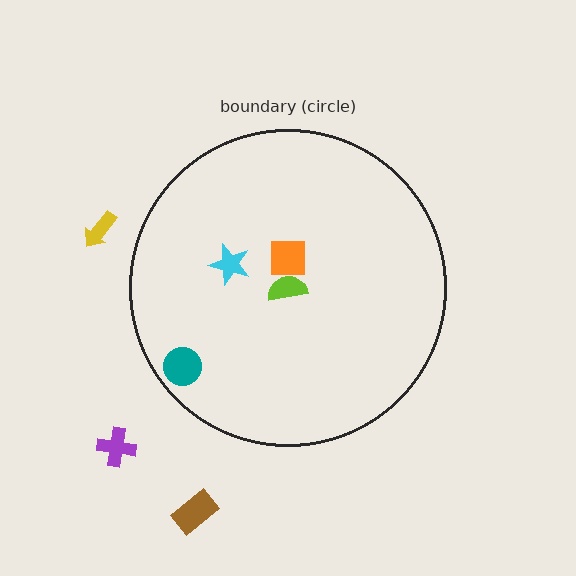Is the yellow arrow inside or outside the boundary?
Outside.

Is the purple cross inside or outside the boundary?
Outside.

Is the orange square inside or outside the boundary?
Inside.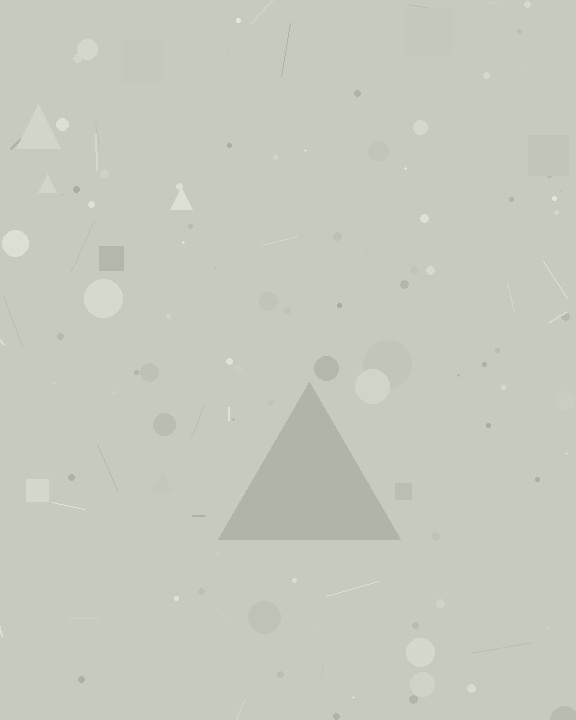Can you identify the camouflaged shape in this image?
The camouflaged shape is a triangle.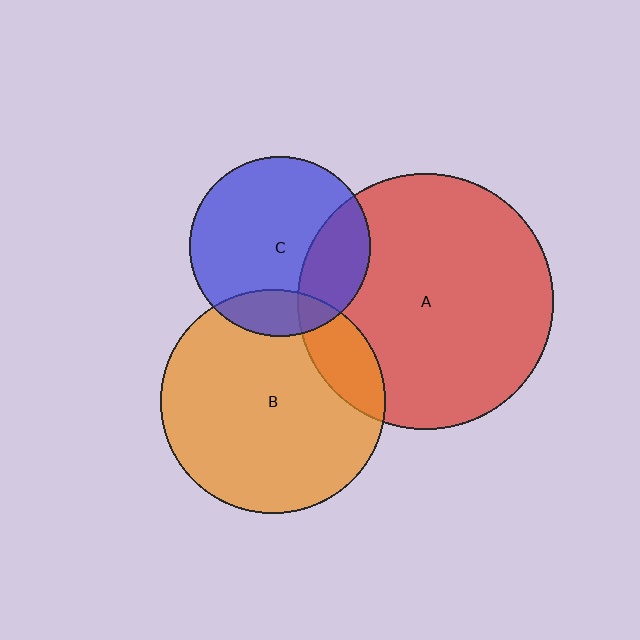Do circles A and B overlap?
Yes.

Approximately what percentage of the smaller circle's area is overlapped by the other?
Approximately 15%.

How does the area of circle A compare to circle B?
Approximately 1.3 times.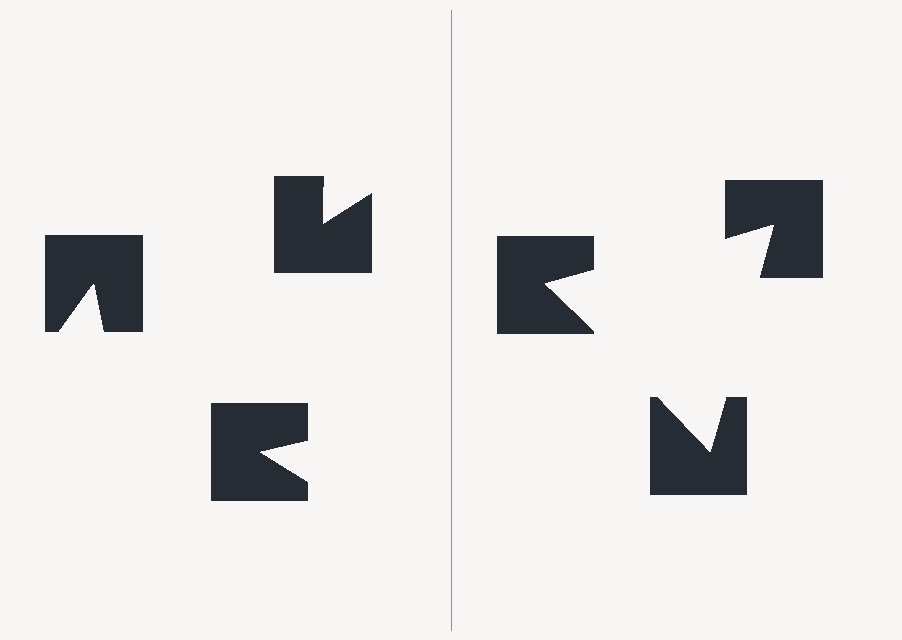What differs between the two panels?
The notched squares are positioned identically on both sides; only the wedge orientations differ. On the right they align to a triangle; on the left they are misaligned.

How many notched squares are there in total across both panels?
6 — 3 on each side.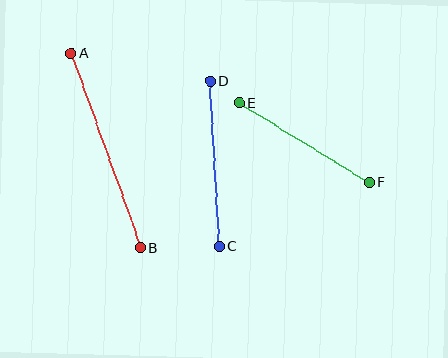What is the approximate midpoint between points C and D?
The midpoint is at approximately (215, 164) pixels.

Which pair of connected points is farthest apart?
Points A and B are farthest apart.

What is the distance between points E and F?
The distance is approximately 153 pixels.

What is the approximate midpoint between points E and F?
The midpoint is at approximately (304, 142) pixels.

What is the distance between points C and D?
The distance is approximately 166 pixels.